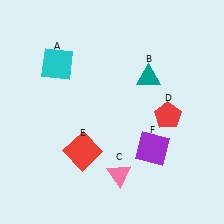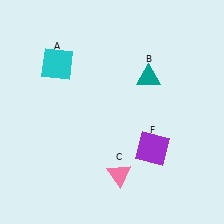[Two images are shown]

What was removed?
The red pentagon (D), the red square (E) were removed in Image 2.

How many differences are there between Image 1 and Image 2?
There are 2 differences between the two images.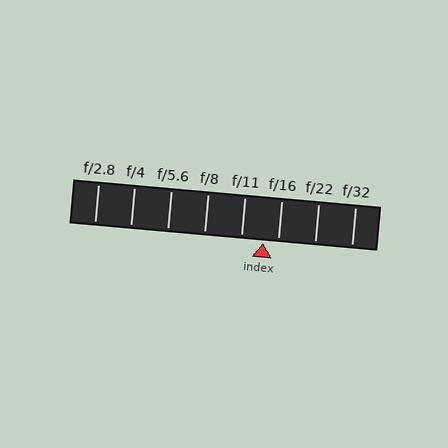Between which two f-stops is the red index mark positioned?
The index mark is between f/11 and f/16.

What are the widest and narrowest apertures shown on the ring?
The widest aperture shown is f/2.8 and the narrowest is f/32.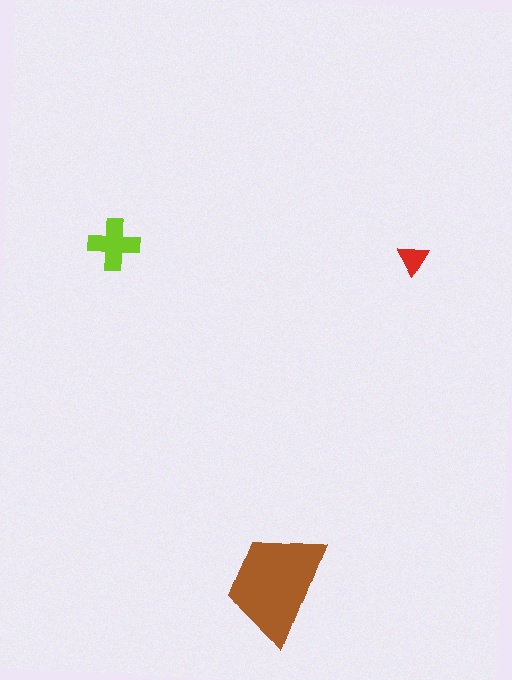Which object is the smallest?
The red triangle.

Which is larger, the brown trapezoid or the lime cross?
The brown trapezoid.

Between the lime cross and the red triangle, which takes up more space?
The lime cross.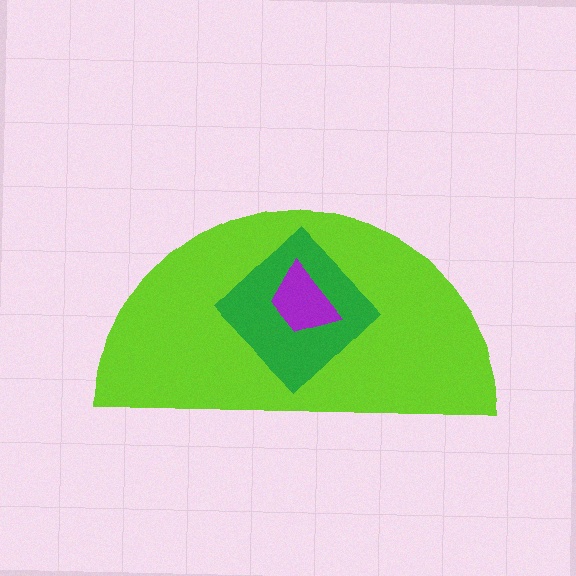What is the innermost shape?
The purple trapezoid.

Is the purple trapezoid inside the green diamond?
Yes.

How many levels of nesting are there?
3.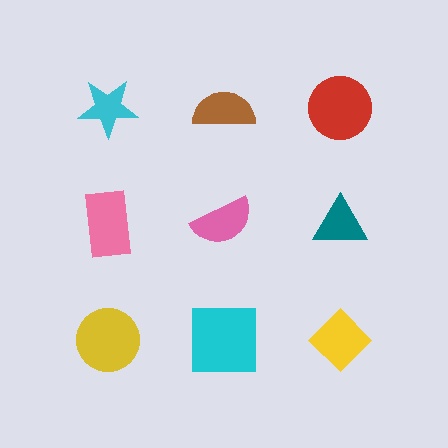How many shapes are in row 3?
3 shapes.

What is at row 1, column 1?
A cyan star.